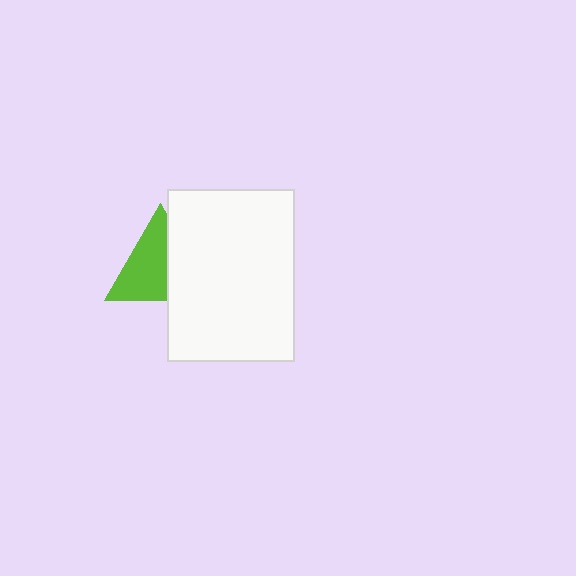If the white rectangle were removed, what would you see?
You would see the complete lime triangle.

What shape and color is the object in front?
The object in front is a white rectangle.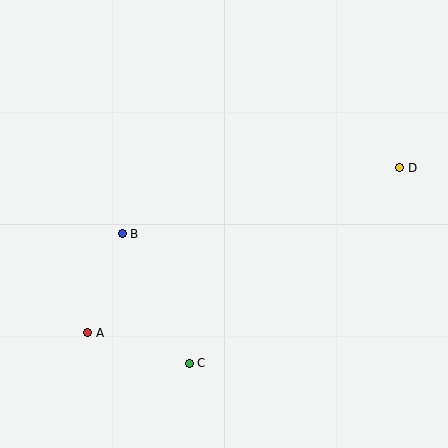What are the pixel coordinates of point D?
Point D is at (400, 168).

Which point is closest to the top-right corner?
Point D is closest to the top-right corner.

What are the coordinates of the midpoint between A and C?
The midpoint between A and C is at (139, 348).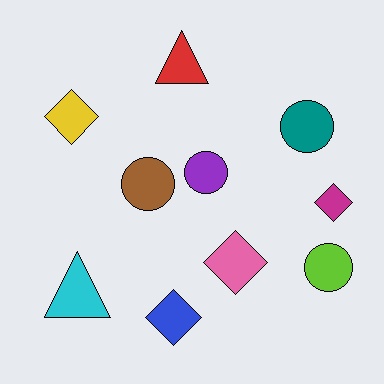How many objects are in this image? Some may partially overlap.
There are 10 objects.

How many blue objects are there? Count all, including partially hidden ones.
There is 1 blue object.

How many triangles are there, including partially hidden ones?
There are 2 triangles.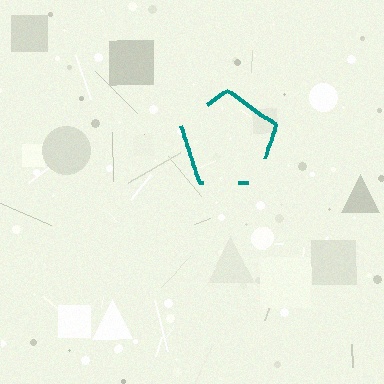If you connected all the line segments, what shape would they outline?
They would outline a pentagon.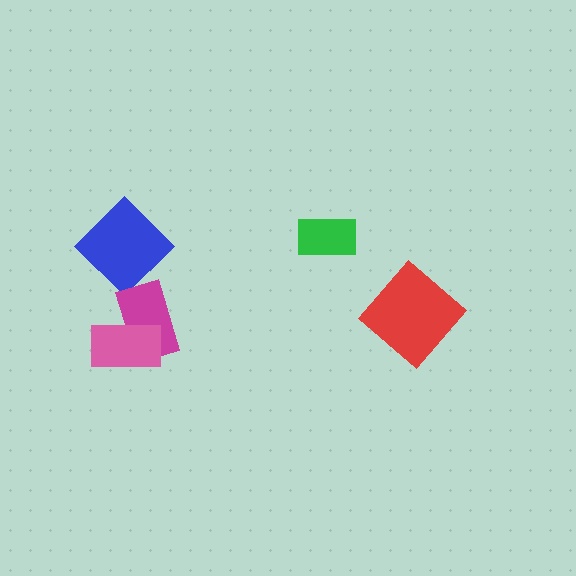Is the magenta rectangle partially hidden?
Yes, it is partially covered by another shape.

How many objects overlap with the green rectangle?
0 objects overlap with the green rectangle.